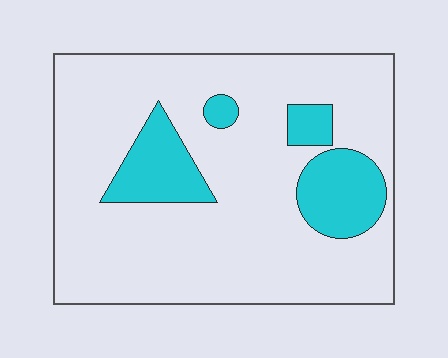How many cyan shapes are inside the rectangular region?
4.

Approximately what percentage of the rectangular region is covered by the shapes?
Approximately 20%.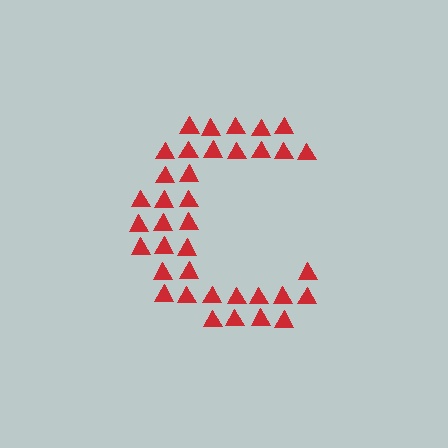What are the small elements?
The small elements are triangles.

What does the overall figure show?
The overall figure shows the letter C.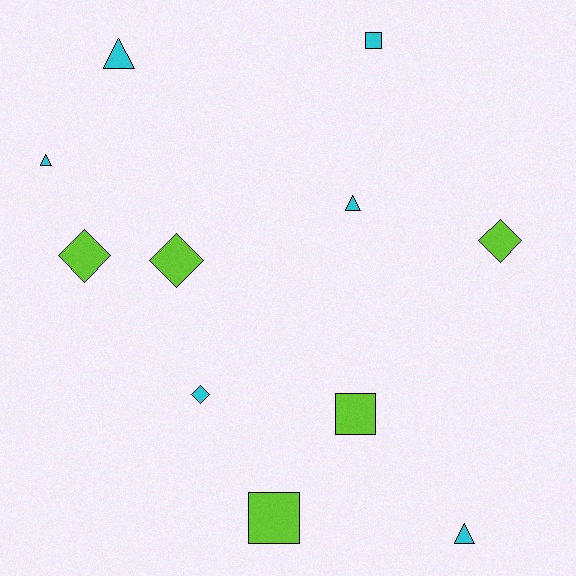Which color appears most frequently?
Cyan, with 6 objects.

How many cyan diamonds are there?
There is 1 cyan diamond.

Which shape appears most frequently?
Triangle, with 4 objects.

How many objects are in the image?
There are 11 objects.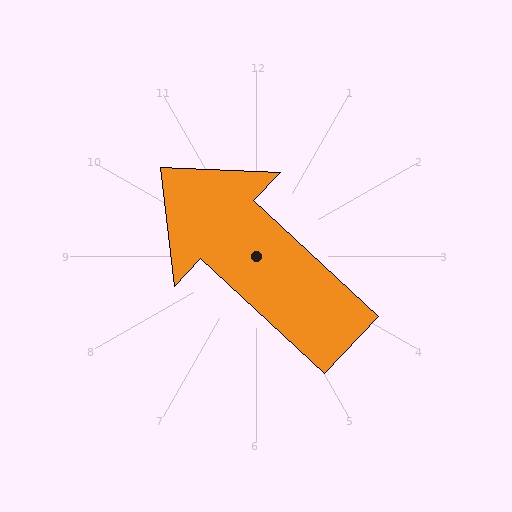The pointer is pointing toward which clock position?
Roughly 10 o'clock.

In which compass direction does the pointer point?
Northwest.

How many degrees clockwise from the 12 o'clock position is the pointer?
Approximately 313 degrees.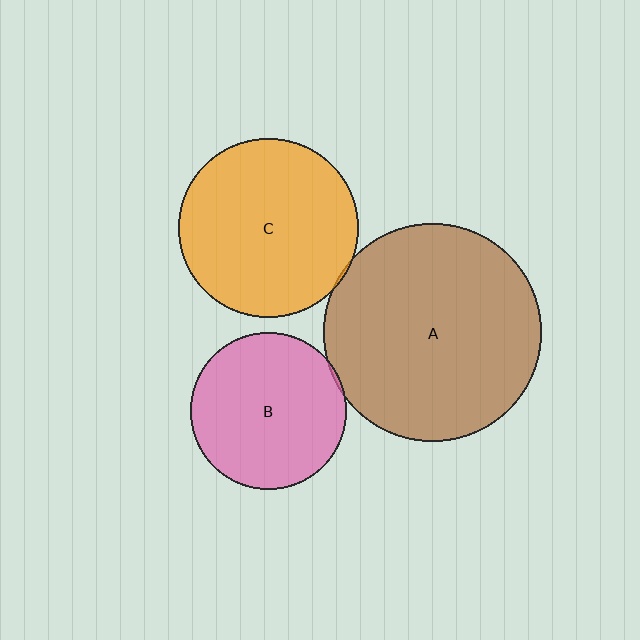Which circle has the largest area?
Circle A (brown).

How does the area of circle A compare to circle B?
Approximately 1.9 times.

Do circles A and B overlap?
Yes.